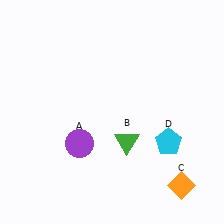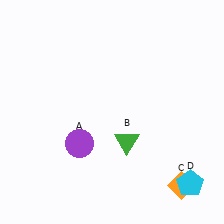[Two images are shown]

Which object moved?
The cyan pentagon (D) moved down.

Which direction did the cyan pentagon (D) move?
The cyan pentagon (D) moved down.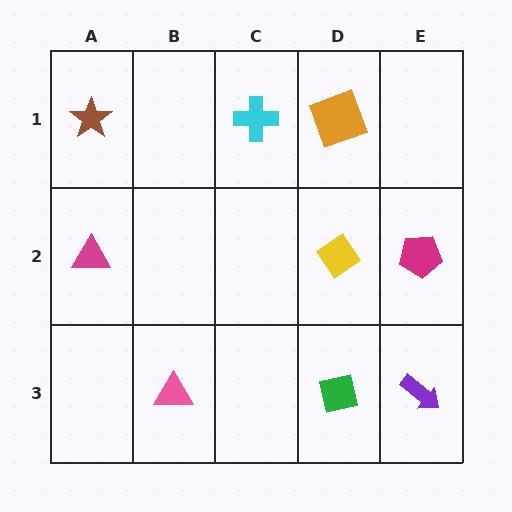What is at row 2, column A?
A magenta triangle.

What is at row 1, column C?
A cyan cross.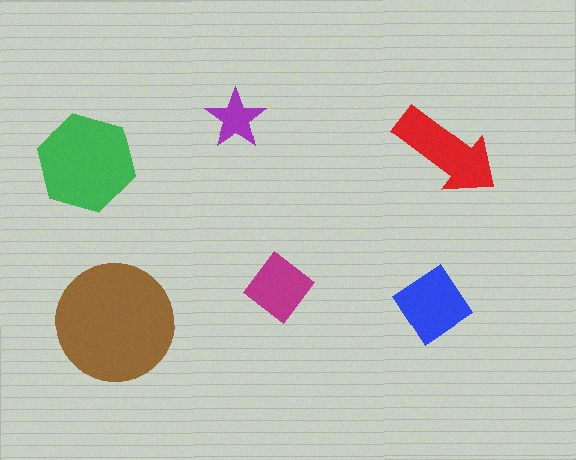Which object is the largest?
The brown circle.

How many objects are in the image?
There are 6 objects in the image.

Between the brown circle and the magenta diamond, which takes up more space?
The brown circle.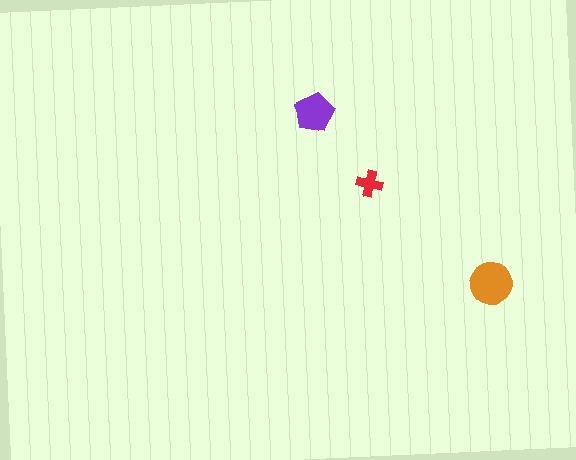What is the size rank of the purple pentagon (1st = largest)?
2nd.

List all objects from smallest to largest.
The red cross, the purple pentagon, the orange circle.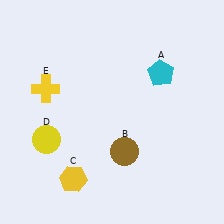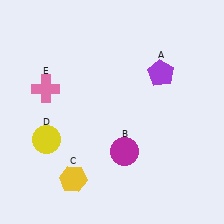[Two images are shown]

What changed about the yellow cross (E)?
In Image 1, E is yellow. In Image 2, it changed to pink.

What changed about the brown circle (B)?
In Image 1, B is brown. In Image 2, it changed to magenta.